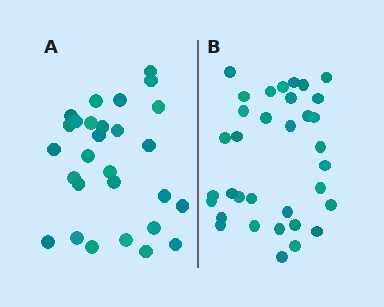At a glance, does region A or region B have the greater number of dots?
Region B (the right region) has more dots.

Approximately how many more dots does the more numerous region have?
Region B has about 6 more dots than region A.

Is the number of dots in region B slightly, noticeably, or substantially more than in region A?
Region B has only slightly more — the two regions are fairly close. The ratio is roughly 1.2 to 1.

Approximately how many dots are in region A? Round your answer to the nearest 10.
About 30 dots. (The exact count is 28, which rounds to 30.)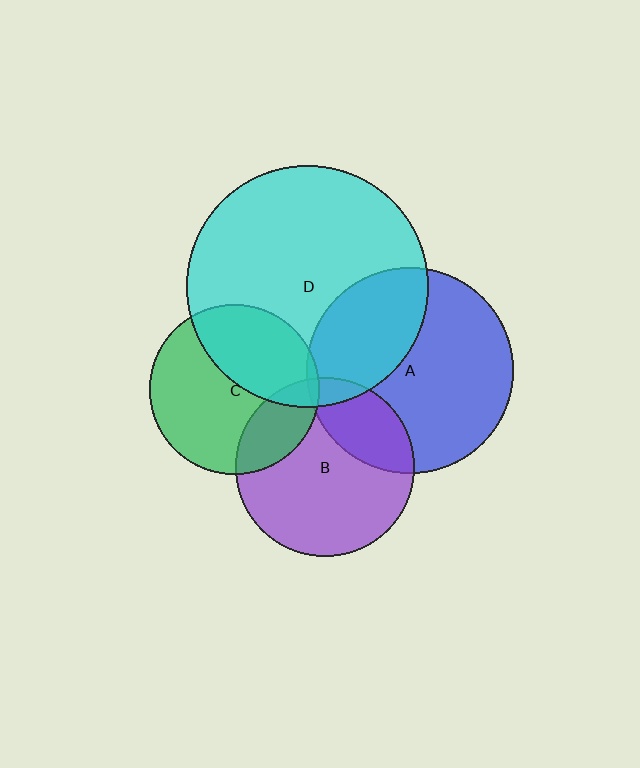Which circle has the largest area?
Circle D (cyan).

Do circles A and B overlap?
Yes.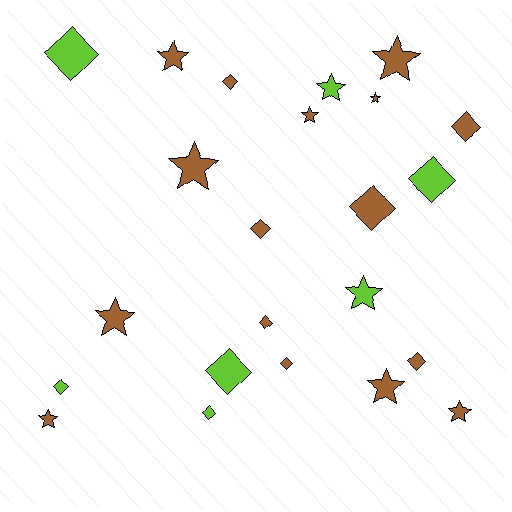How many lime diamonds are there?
There are 5 lime diamonds.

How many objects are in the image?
There are 23 objects.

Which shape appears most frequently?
Diamond, with 12 objects.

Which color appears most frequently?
Brown, with 16 objects.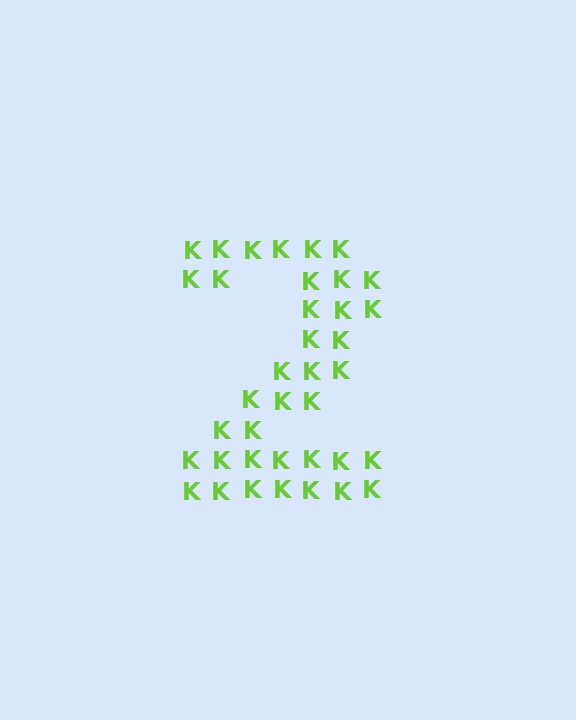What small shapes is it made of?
It is made of small letter K's.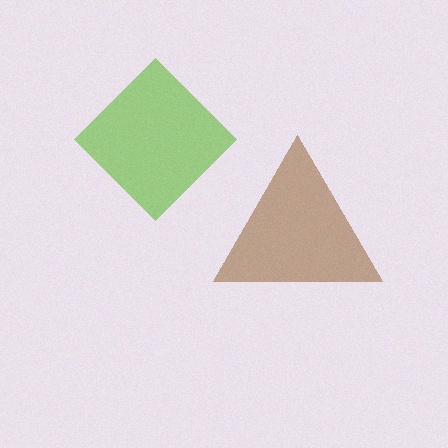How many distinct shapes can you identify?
There are 2 distinct shapes: a lime diamond, a brown triangle.